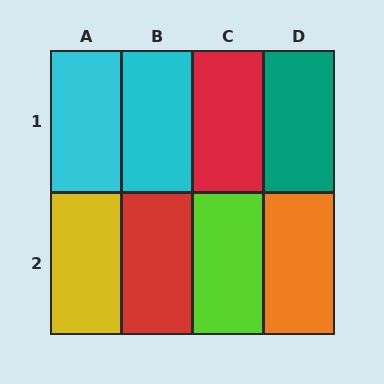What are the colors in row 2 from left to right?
Yellow, red, lime, orange.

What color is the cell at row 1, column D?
Teal.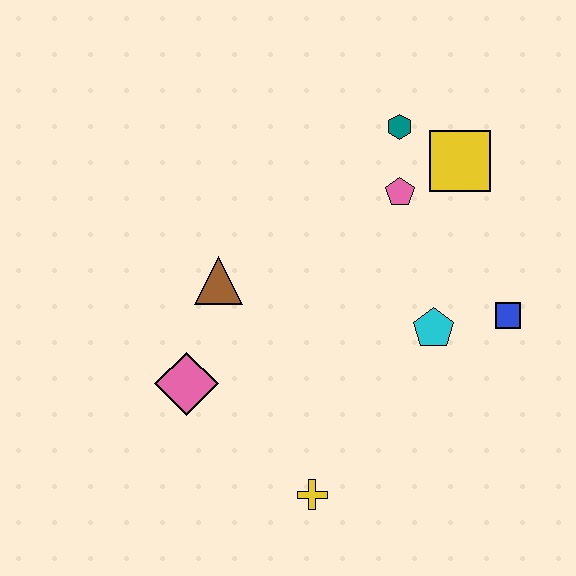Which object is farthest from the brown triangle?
The blue square is farthest from the brown triangle.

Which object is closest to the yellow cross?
The pink diamond is closest to the yellow cross.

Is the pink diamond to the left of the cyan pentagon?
Yes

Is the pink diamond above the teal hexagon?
No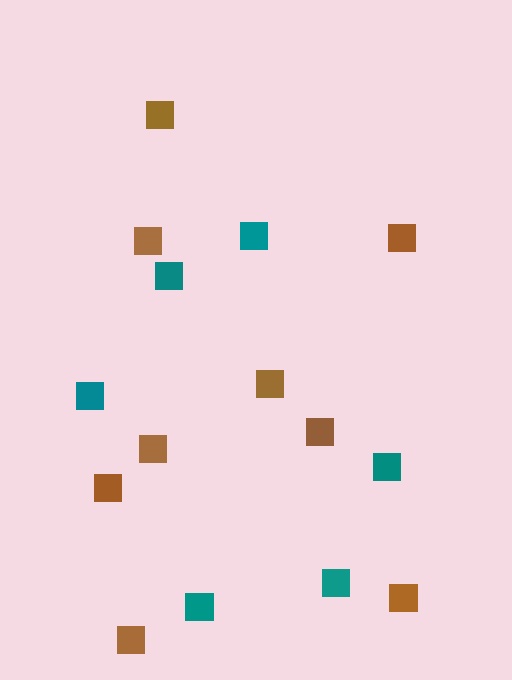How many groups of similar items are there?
There are 2 groups: one group of teal squares (6) and one group of brown squares (9).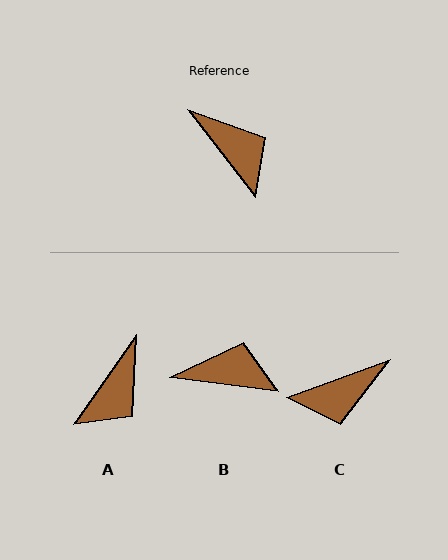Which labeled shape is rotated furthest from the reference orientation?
C, about 107 degrees away.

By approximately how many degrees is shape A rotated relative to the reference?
Approximately 73 degrees clockwise.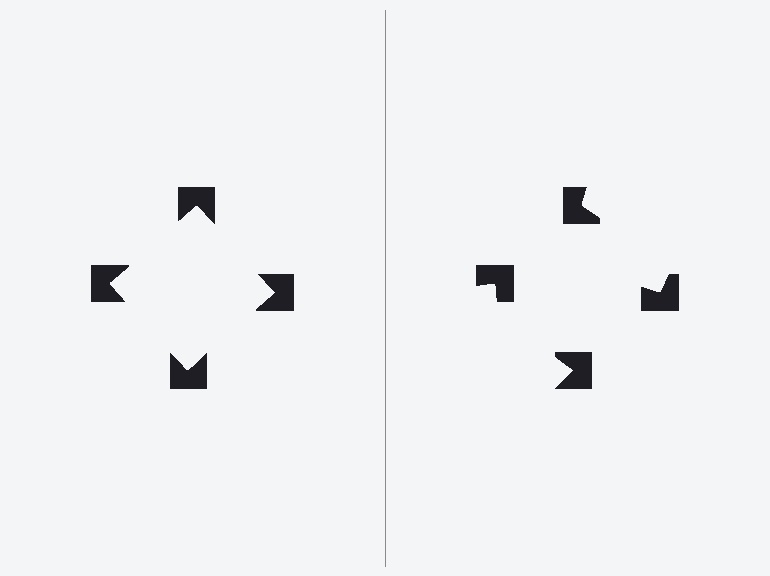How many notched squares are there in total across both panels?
8 — 4 on each side.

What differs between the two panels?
The notched squares are positioned identically on both sides; only the wedge orientations differ. On the left they align to a square; on the right they are misaligned.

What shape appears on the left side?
An illusory square.